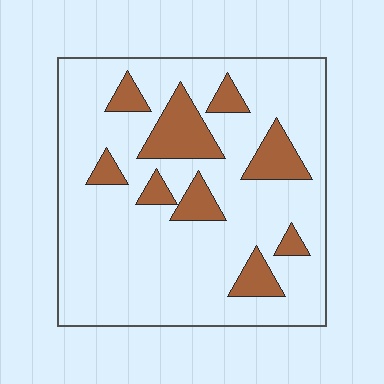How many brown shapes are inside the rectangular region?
9.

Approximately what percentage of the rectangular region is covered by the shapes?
Approximately 20%.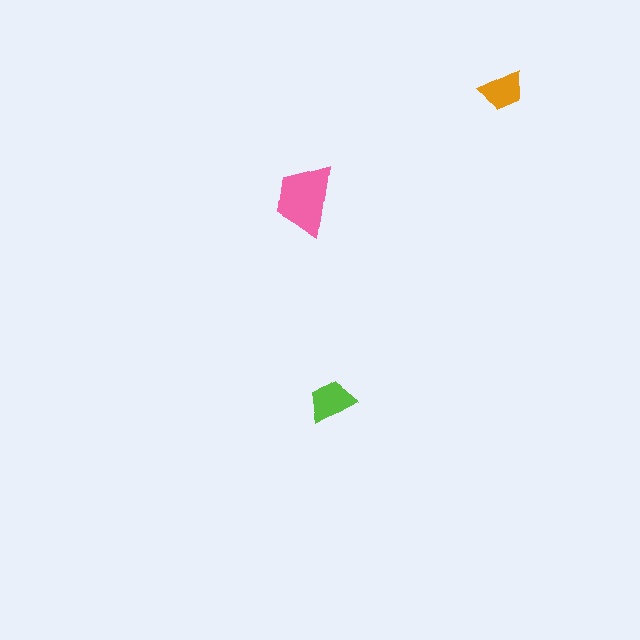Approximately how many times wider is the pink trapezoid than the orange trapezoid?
About 1.5 times wider.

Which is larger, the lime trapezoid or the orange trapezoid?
The lime one.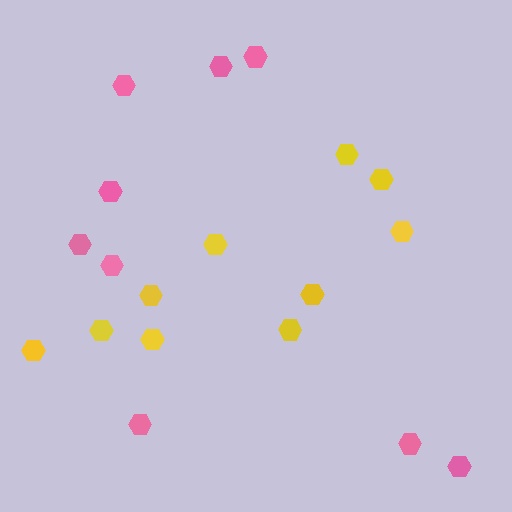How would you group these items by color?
There are 2 groups: one group of pink hexagons (9) and one group of yellow hexagons (10).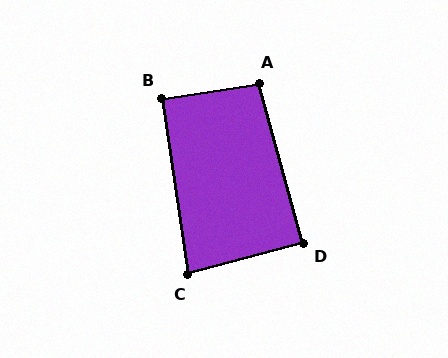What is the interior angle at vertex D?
Approximately 90 degrees (approximately right).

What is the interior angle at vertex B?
Approximately 90 degrees (approximately right).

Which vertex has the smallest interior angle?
C, at approximately 84 degrees.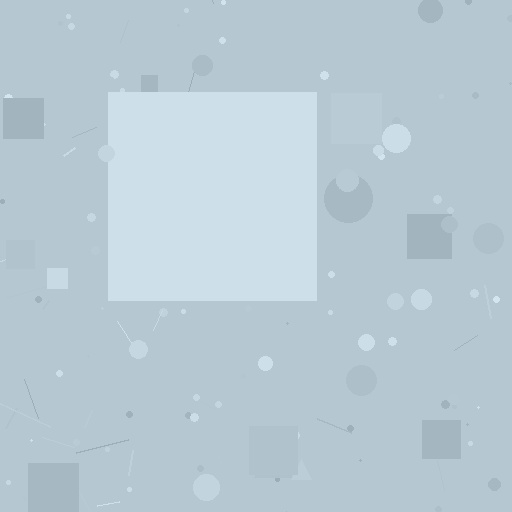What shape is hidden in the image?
A square is hidden in the image.